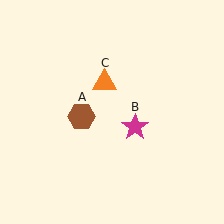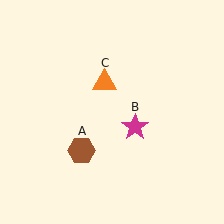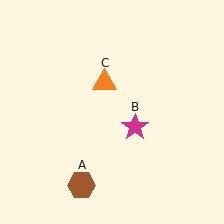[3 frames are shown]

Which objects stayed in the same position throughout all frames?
Magenta star (object B) and orange triangle (object C) remained stationary.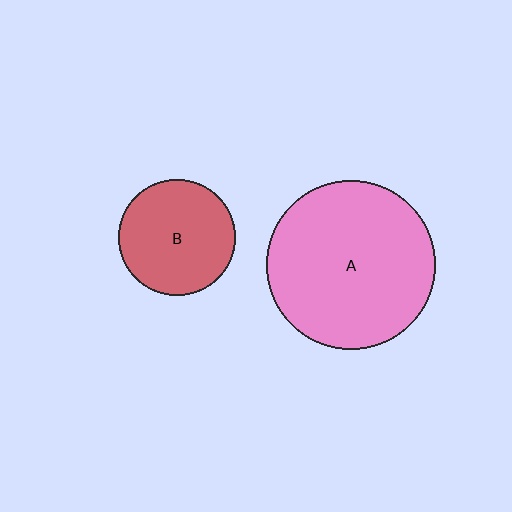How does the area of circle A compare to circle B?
Approximately 2.1 times.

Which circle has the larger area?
Circle A (pink).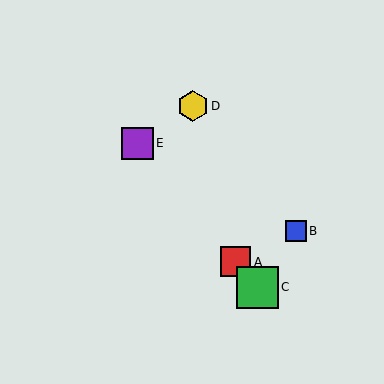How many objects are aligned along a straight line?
3 objects (A, C, E) are aligned along a straight line.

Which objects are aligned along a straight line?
Objects A, C, E are aligned along a straight line.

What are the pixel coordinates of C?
Object C is at (257, 287).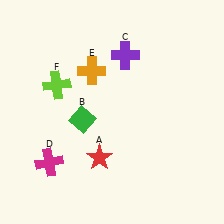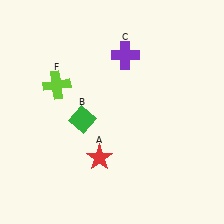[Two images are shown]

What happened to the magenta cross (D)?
The magenta cross (D) was removed in Image 2. It was in the bottom-left area of Image 1.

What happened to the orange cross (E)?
The orange cross (E) was removed in Image 2. It was in the top-left area of Image 1.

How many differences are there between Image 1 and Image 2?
There are 2 differences between the two images.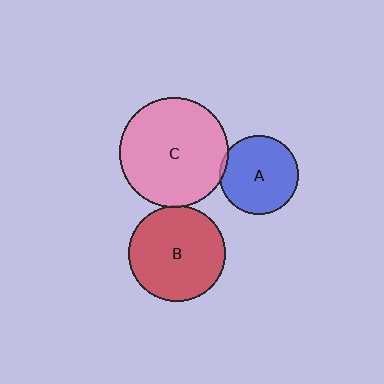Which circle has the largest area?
Circle C (pink).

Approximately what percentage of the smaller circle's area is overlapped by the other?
Approximately 5%.